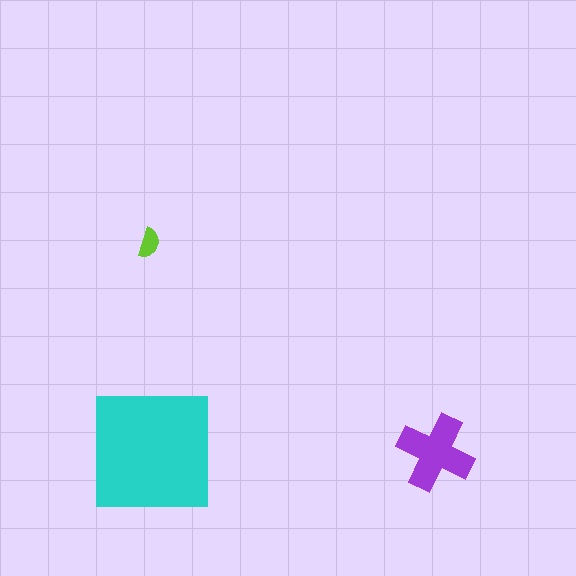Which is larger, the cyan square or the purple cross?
The cyan square.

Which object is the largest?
The cyan square.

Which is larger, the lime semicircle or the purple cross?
The purple cross.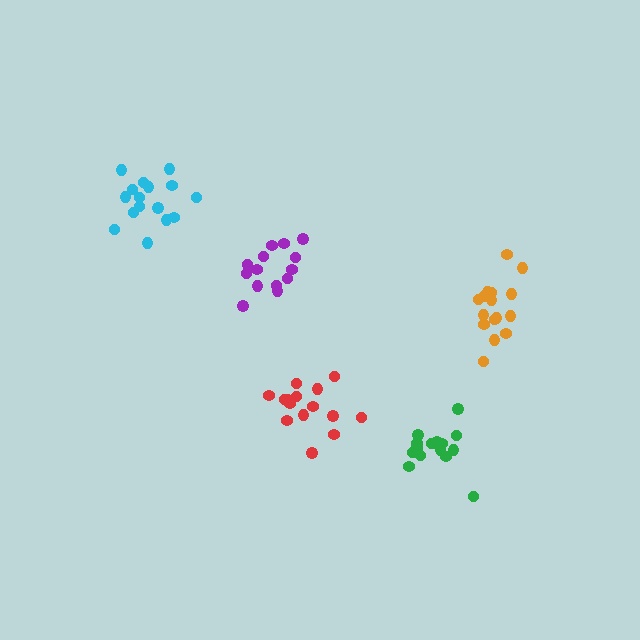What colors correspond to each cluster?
The clusters are colored: orange, red, green, cyan, purple.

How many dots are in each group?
Group 1: 16 dots, Group 2: 15 dots, Group 3: 16 dots, Group 4: 17 dots, Group 5: 15 dots (79 total).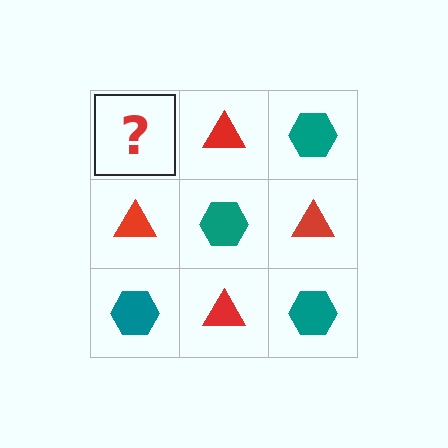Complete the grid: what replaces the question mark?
The question mark should be replaced with a teal hexagon.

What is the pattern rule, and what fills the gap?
The rule is that it alternates teal hexagon and red triangle in a checkerboard pattern. The gap should be filled with a teal hexagon.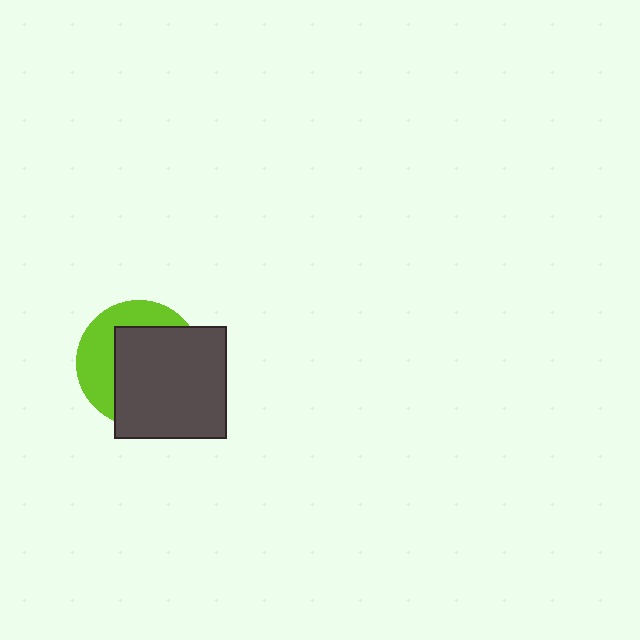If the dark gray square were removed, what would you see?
You would see the complete lime circle.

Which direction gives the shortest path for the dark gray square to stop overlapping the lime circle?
Moving toward the lower-right gives the shortest separation.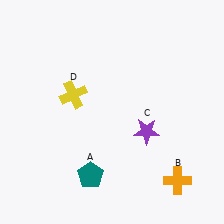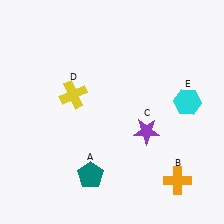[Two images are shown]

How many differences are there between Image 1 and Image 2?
There is 1 difference between the two images.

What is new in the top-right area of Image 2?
A cyan hexagon (E) was added in the top-right area of Image 2.